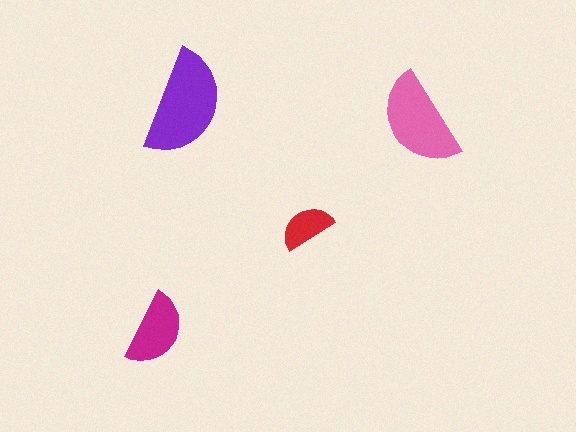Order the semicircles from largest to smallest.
the purple one, the pink one, the magenta one, the red one.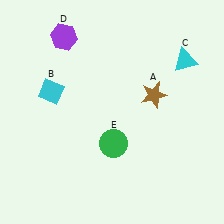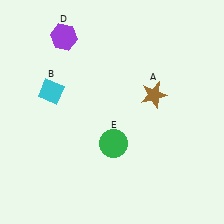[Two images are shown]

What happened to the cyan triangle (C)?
The cyan triangle (C) was removed in Image 2. It was in the top-right area of Image 1.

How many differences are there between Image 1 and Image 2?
There is 1 difference between the two images.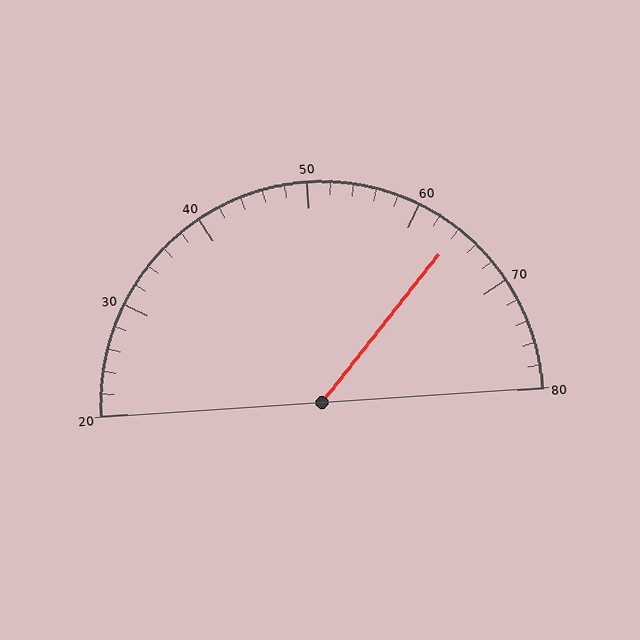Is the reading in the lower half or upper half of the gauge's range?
The reading is in the upper half of the range (20 to 80).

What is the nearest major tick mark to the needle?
The nearest major tick mark is 60.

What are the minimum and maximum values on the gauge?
The gauge ranges from 20 to 80.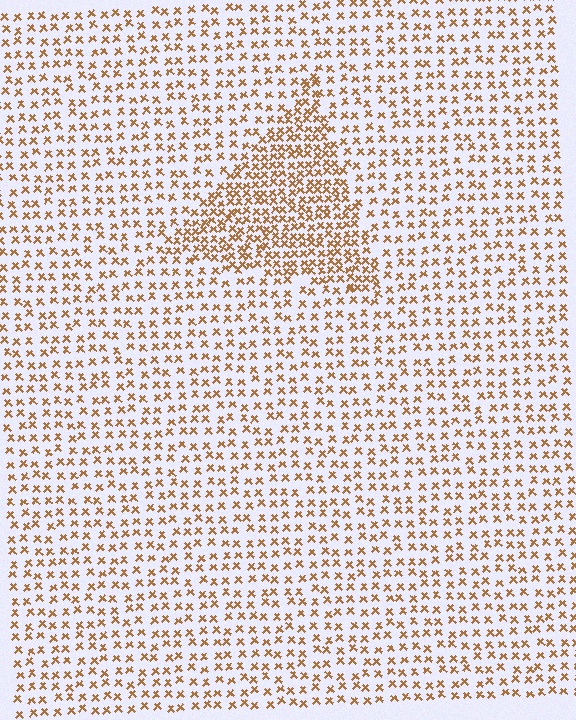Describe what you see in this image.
The image contains small brown elements arranged at two different densities. A triangle-shaped region is visible where the elements are more densely packed than the surrounding area.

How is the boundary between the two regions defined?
The boundary is defined by a change in element density (approximately 1.9x ratio). All elements are the same color, size, and shape.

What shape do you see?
I see a triangle.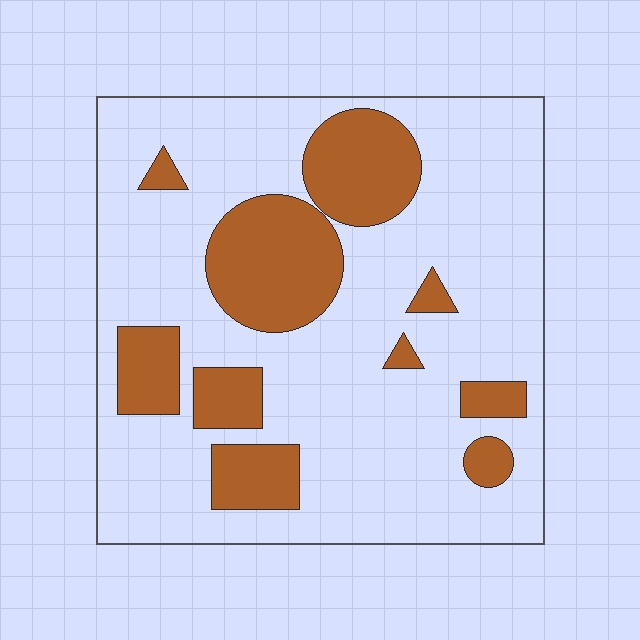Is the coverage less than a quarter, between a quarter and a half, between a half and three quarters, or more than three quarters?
Less than a quarter.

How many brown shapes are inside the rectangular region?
10.